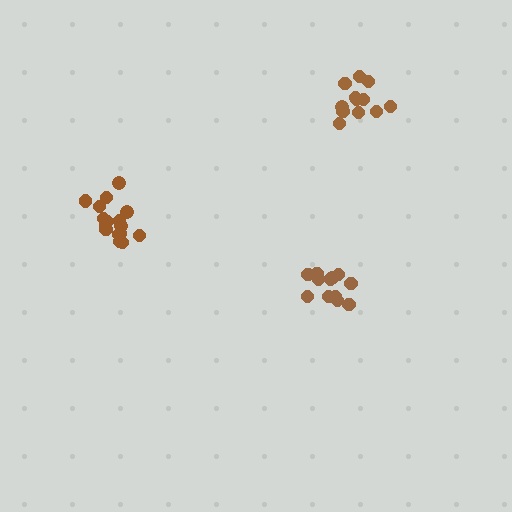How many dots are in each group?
Group 1: 16 dots, Group 2: 12 dots, Group 3: 12 dots (40 total).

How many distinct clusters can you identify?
There are 3 distinct clusters.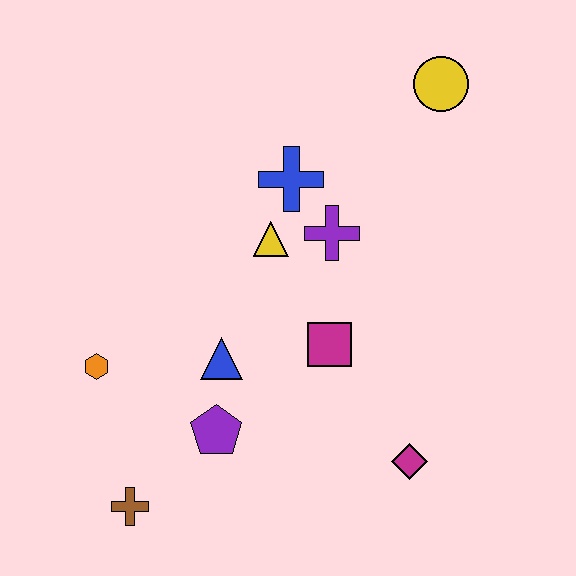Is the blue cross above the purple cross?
Yes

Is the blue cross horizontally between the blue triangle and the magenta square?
Yes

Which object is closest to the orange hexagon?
The blue triangle is closest to the orange hexagon.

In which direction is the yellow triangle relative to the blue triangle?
The yellow triangle is above the blue triangle.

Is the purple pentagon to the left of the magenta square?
Yes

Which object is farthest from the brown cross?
The yellow circle is farthest from the brown cross.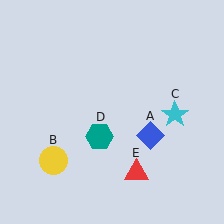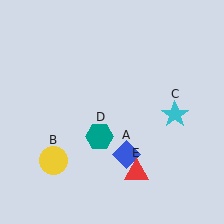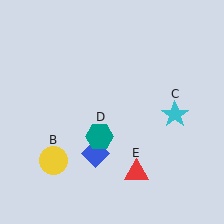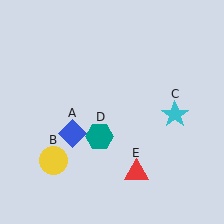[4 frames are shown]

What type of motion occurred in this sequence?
The blue diamond (object A) rotated clockwise around the center of the scene.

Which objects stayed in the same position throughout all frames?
Yellow circle (object B) and cyan star (object C) and teal hexagon (object D) and red triangle (object E) remained stationary.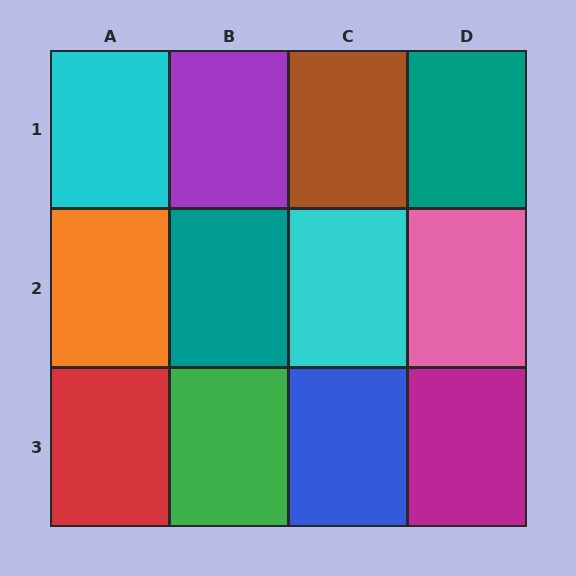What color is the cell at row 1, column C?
Brown.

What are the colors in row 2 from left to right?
Orange, teal, cyan, pink.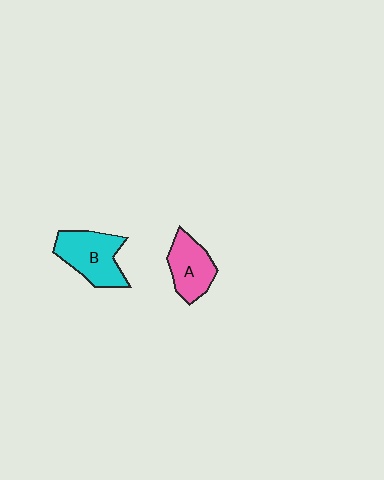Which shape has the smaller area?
Shape A (pink).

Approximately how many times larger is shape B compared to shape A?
Approximately 1.3 times.